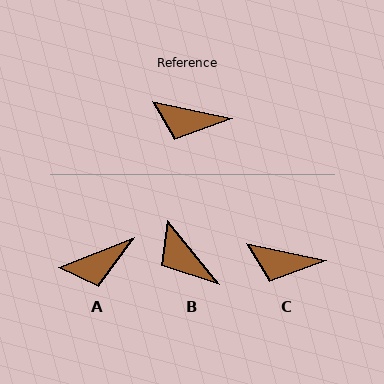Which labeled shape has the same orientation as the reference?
C.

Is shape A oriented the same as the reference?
No, it is off by about 34 degrees.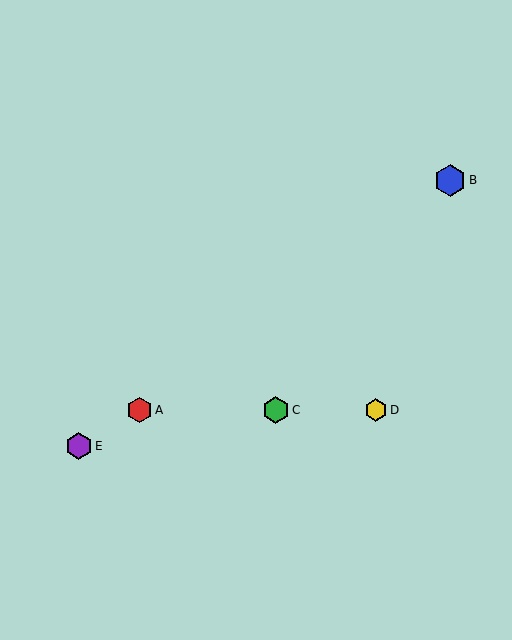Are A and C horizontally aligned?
Yes, both are at y≈410.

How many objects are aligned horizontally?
3 objects (A, C, D) are aligned horizontally.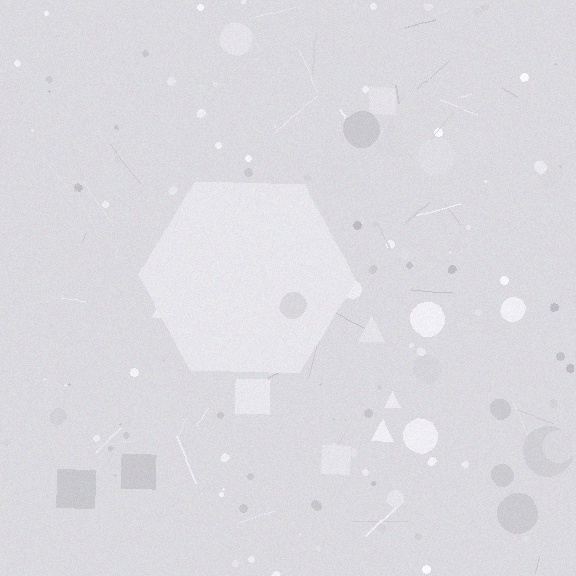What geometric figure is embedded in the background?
A hexagon is embedded in the background.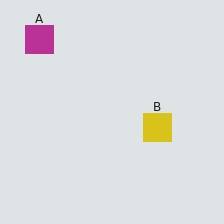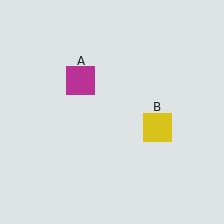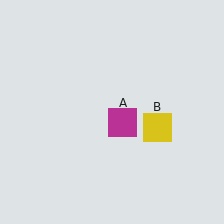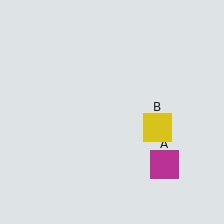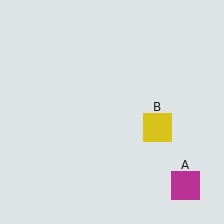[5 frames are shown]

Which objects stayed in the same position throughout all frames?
Yellow square (object B) remained stationary.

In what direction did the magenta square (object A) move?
The magenta square (object A) moved down and to the right.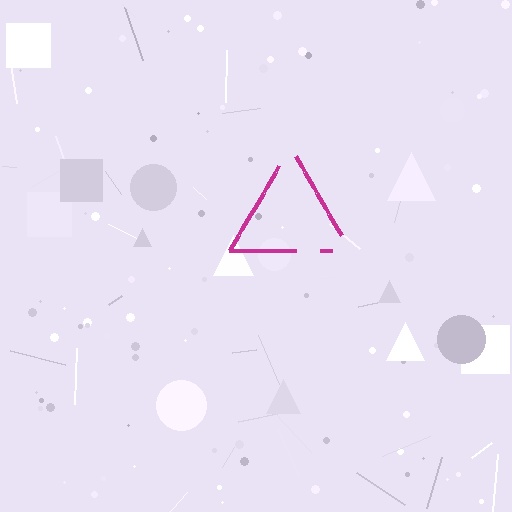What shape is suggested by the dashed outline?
The dashed outline suggests a triangle.